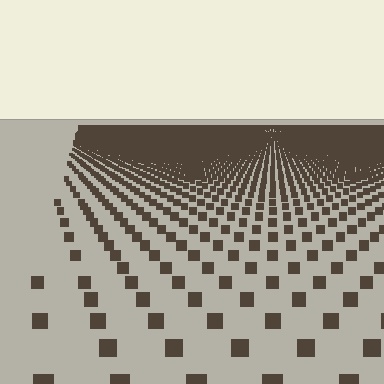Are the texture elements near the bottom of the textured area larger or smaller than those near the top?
Larger. Near the bottom, elements are closer to the viewer and appear at a bigger on-screen size.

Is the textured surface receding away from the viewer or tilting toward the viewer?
The surface is receding away from the viewer. Texture elements get smaller and denser toward the top.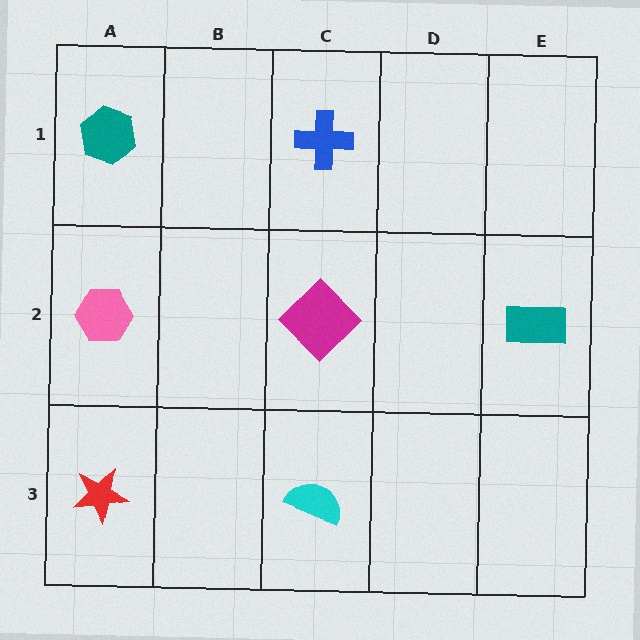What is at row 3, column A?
A red star.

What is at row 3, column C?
A cyan semicircle.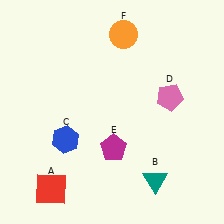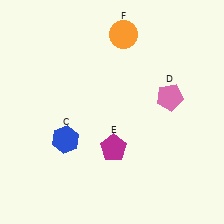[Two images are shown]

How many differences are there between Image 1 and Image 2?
There are 2 differences between the two images.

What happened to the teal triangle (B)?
The teal triangle (B) was removed in Image 2. It was in the bottom-right area of Image 1.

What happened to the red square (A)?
The red square (A) was removed in Image 2. It was in the bottom-left area of Image 1.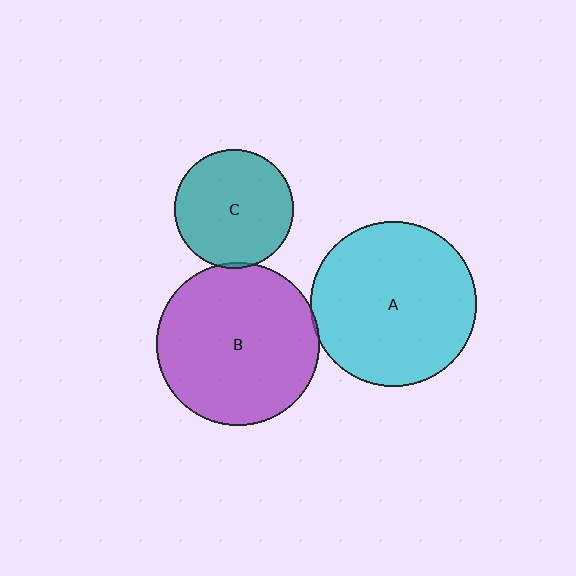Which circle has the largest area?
Circle A (cyan).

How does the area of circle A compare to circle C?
Approximately 1.9 times.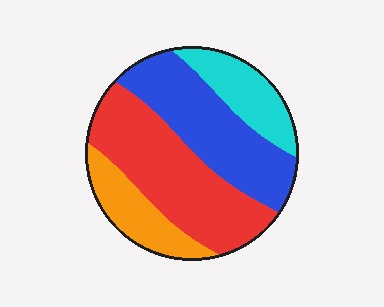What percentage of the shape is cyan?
Cyan covers roughly 15% of the shape.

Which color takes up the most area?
Red, at roughly 40%.